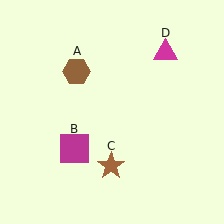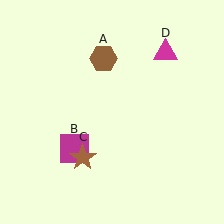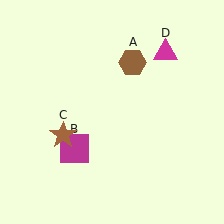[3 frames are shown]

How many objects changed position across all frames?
2 objects changed position: brown hexagon (object A), brown star (object C).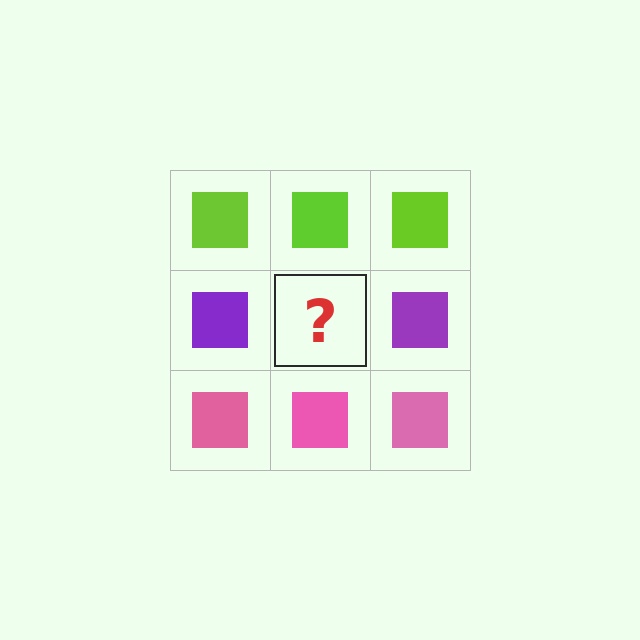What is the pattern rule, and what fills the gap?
The rule is that each row has a consistent color. The gap should be filled with a purple square.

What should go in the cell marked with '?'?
The missing cell should contain a purple square.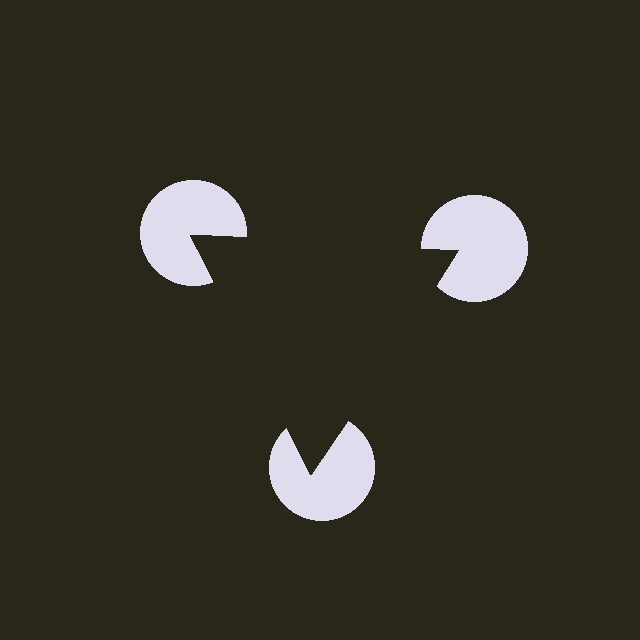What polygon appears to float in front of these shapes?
An illusory triangle — its edges are inferred from the aligned wedge cuts in the pac-man discs, not physically drawn.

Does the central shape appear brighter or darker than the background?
It typically appears slightly darker than the background, even though no actual brightness change is drawn.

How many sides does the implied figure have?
3 sides.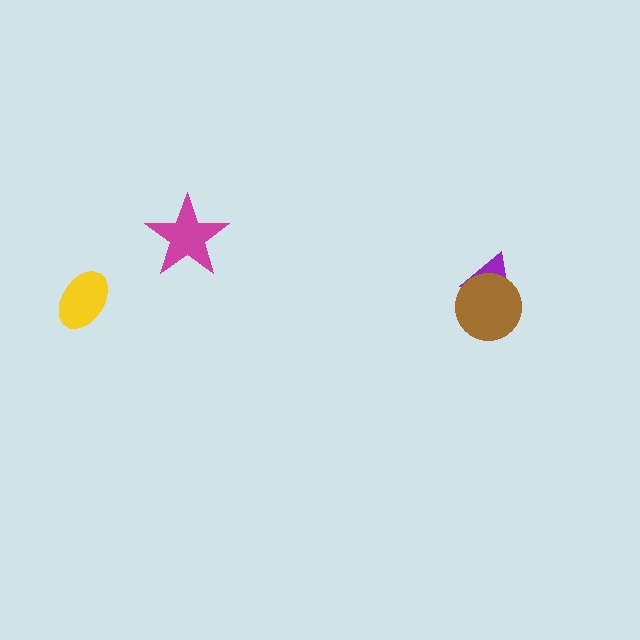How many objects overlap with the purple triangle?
1 object overlaps with the purple triangle.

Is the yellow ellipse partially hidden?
No, no other shape covers it.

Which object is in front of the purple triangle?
The brown circle is in front of the purple triangle.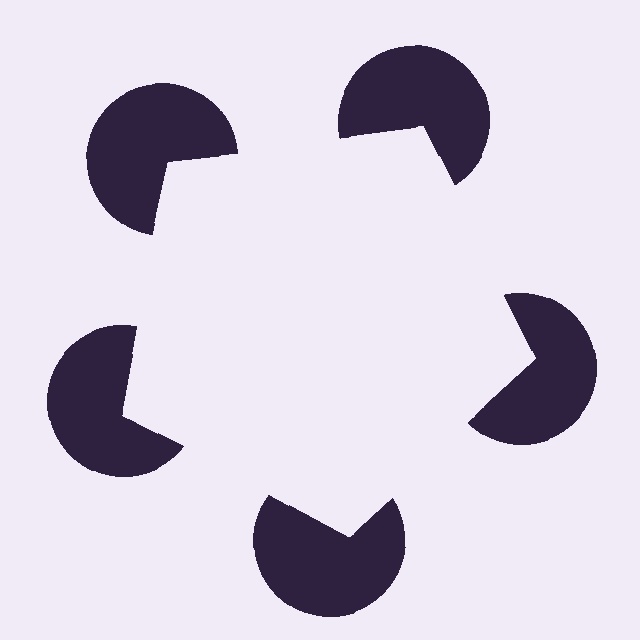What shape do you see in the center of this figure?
An illusory pentagon — its edges are inferred from the aligned wedge cuts in the pac-man discs, not physically drawn.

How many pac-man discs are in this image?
There are 5 — one at each vertex of the illusory pentagon.